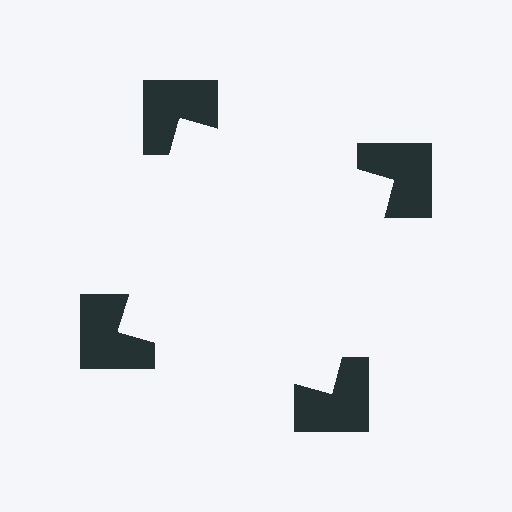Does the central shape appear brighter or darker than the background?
It typically appears slightly brighter than the background, even though no actual brightness change is drawn.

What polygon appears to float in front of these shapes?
An illusory square — its edges are inferred from the aligned wedge cuts in the notched squares, not physically drawn.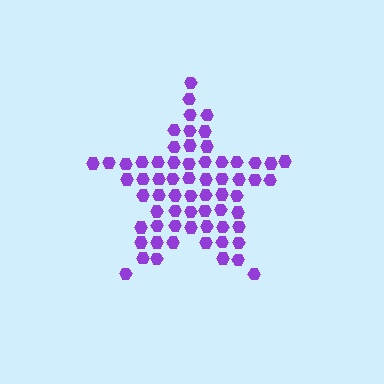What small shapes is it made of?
It is made of small hexagons.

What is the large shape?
The large shape is a star.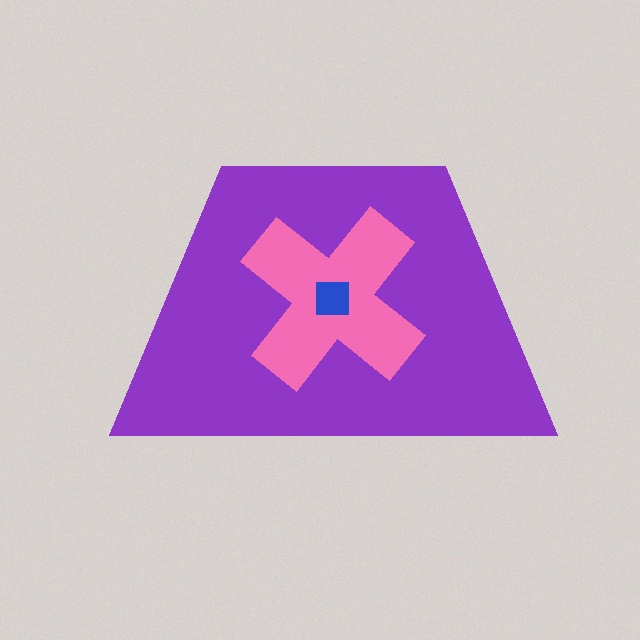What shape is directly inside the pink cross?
The blue square.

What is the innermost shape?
The blue square.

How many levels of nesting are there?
3.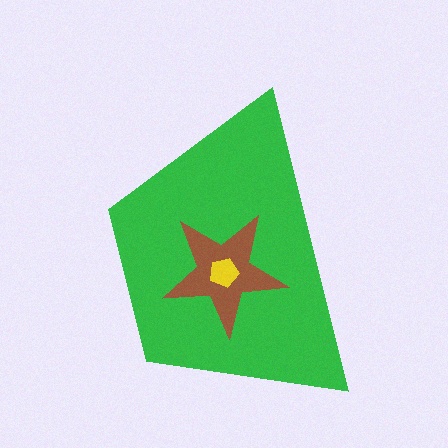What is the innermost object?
The yellow pentagon.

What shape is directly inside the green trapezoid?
The brown star.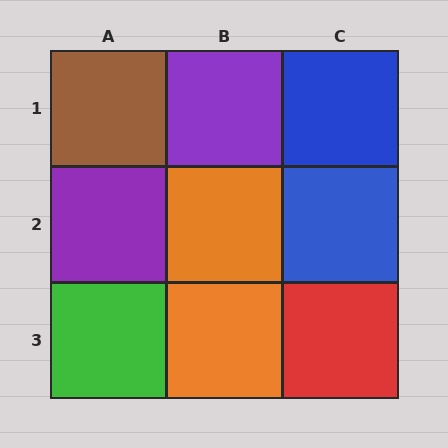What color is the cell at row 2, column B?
Orange.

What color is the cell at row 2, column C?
Blue.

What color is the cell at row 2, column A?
Purple.